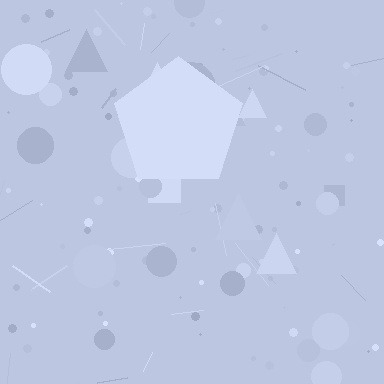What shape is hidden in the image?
A pentagon is hidden in the image.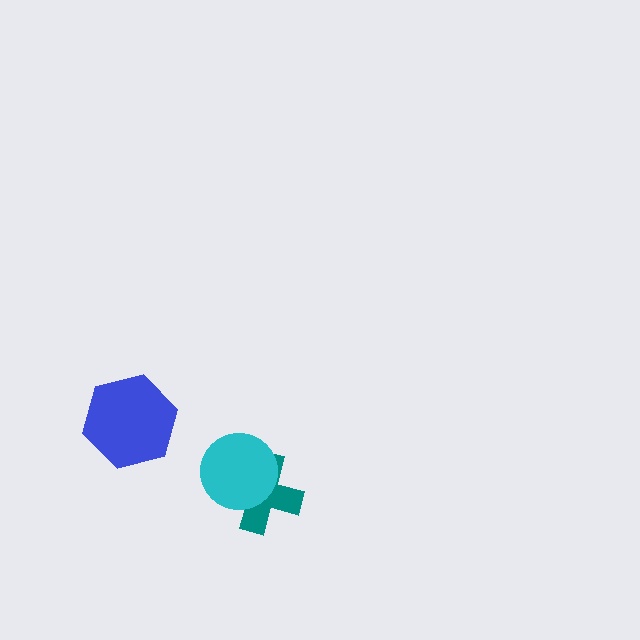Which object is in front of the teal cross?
The cyan circle is in front of the teal cross.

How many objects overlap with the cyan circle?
1 object overlaps with the cyan circle.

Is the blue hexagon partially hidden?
No, no other shape covers it.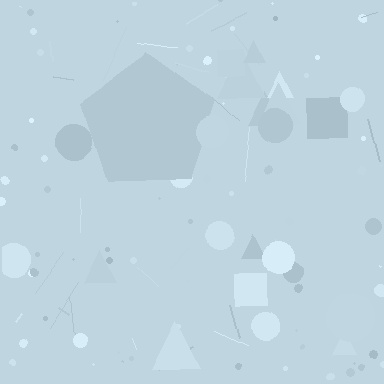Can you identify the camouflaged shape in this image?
The camouflaged shape is a pentagon.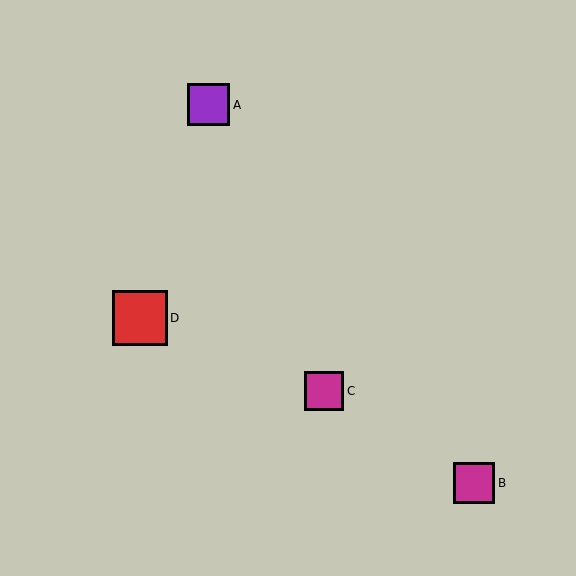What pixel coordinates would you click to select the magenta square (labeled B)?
Click at (474, 483) to select the magenta square B.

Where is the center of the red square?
The center of the red square is at (140, 318).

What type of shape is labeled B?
Shape B is a magenta square.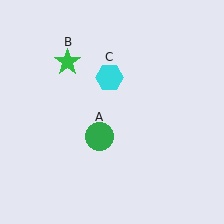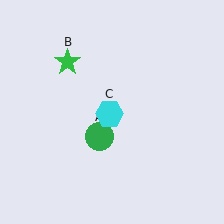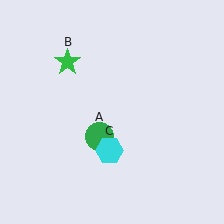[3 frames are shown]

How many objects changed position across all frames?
1 object changed position: cyan hexagon (object C).